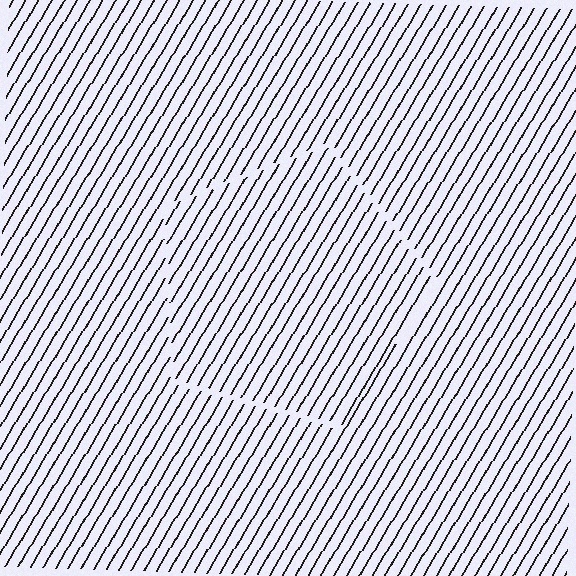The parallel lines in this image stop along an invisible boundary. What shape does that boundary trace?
An illusory pentagon. The interior of the shape contains the same grating, shifted by half a period — the contour is defined by the phase discontinuity where line-ends from the inner and outer gratings abut.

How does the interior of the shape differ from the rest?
The interior of the shape contains the same grating, shifted by half a period — the contour is defined by the phase discontinuity where line-ends from the inner and outer gratings abut.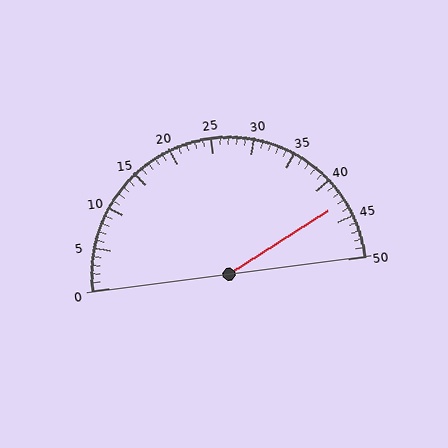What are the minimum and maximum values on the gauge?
The gauge ranges from 0 to 50.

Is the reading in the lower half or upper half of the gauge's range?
The reading is in the upper half of the range (0 to 50).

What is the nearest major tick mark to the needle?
The nearest major tick mark is 45.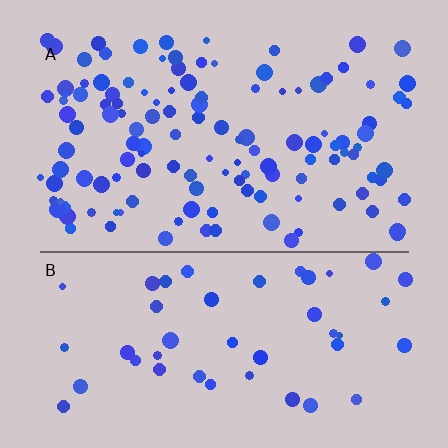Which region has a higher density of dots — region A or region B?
A (the top).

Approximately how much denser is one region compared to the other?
Approximately 2.7× — region A over region B.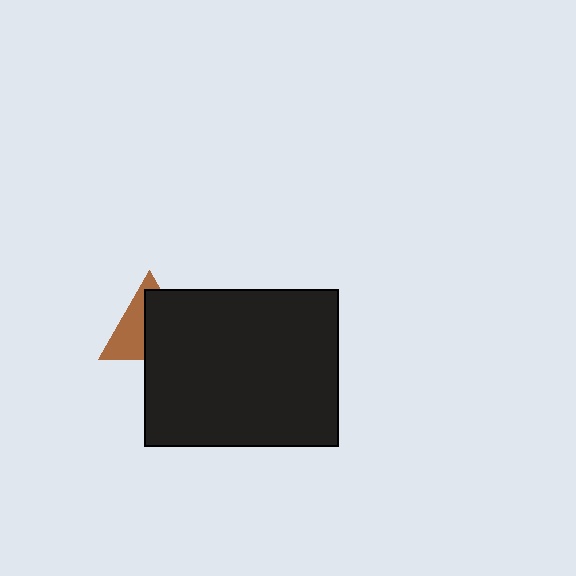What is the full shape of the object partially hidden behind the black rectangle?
The partially hidden object is a brown triangle.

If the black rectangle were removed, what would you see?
You would see the complete brown triangle.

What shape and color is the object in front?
The object in front is a black rectangle.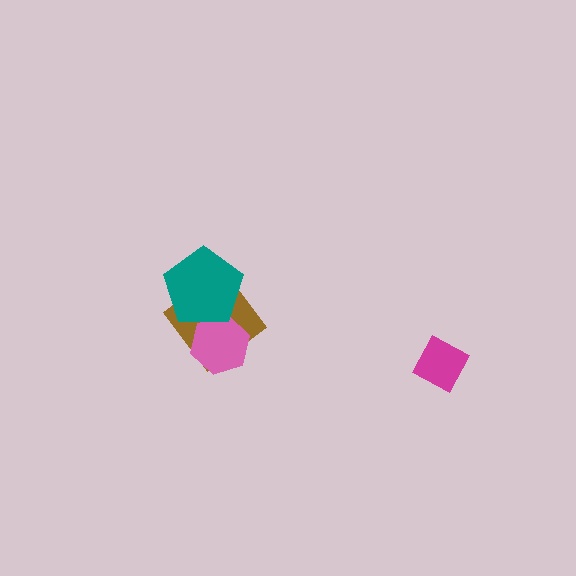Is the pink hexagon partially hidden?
Yes, it is partially covered by another shape.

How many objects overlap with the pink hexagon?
2 objects overlap with the pink hexagon.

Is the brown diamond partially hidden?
Yes, it is partially covered by another shape.